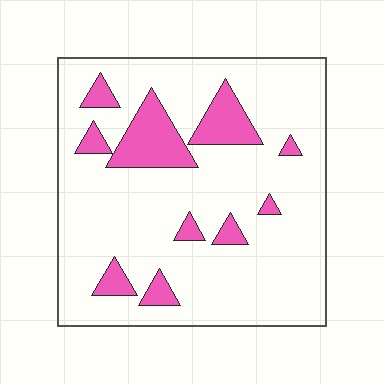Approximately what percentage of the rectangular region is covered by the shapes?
Approximately 15%.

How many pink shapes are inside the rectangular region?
10.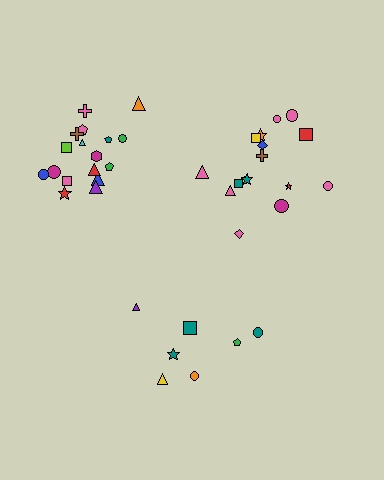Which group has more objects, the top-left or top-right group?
The top-left group.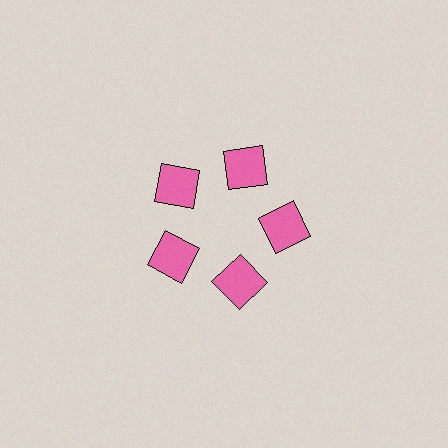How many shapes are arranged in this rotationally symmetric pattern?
There are 5 shapes, arranged in 5 groups of 1.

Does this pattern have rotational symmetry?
Yes, this pattern has 5-fold rotational symmetry. It looks the same after rotating 72 degrees around the center.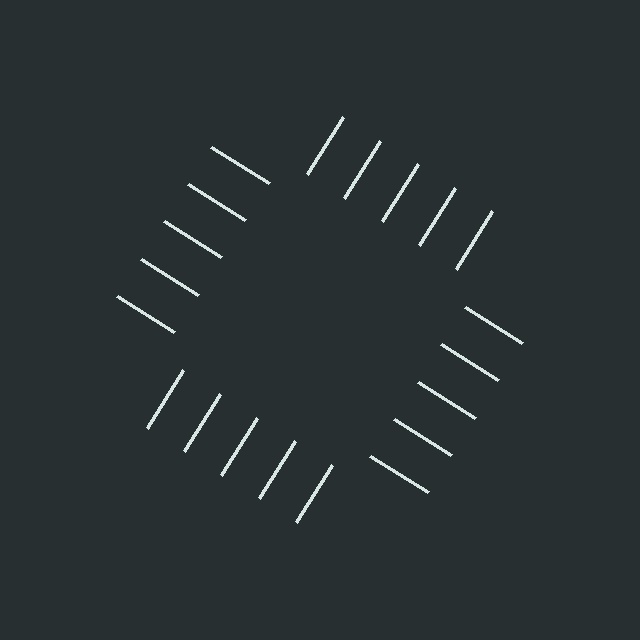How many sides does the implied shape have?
4 sides — the line-ends trace a square.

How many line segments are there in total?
20 — 5 along each of the 4 edges.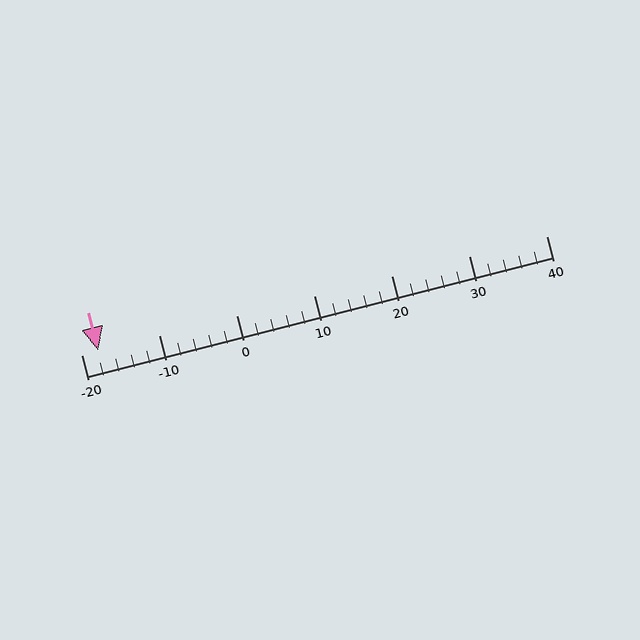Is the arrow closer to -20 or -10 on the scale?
The arrow is closer to -20.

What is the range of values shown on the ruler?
The ruler shows values from -20 to 40.